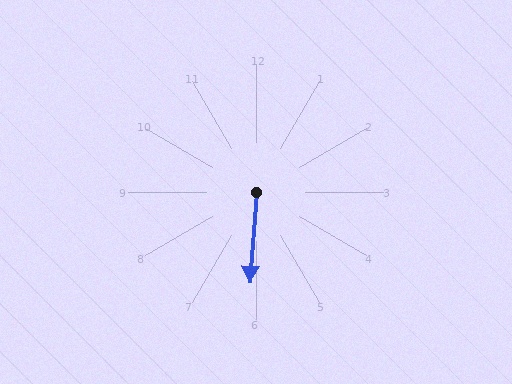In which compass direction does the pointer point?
South.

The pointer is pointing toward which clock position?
Roughly 6 o'clock.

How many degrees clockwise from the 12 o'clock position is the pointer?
Approximately 184 degrees.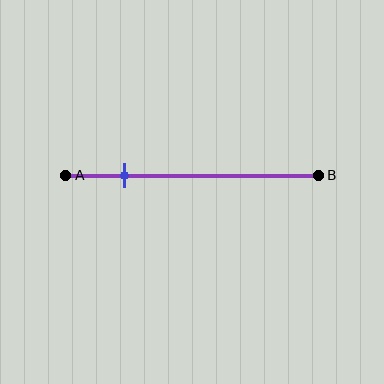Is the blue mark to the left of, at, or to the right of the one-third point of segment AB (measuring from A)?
The blue mark is to the left of the one-third point of segment AB.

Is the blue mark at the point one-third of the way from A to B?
No, the mark is at about 25% from A, not at the 33% one-third point.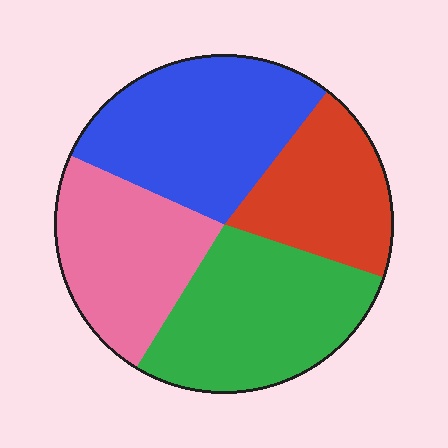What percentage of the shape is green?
Green covers roughly 30% of the shape.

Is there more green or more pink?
Green.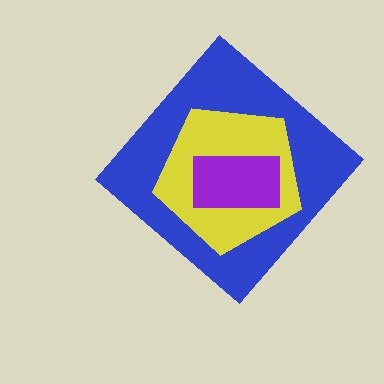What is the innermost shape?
The purple rectangle.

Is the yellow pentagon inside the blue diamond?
Yes.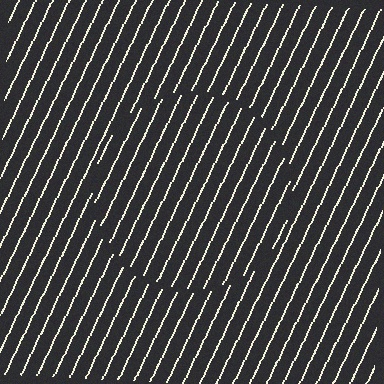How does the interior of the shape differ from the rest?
The interior of the shape contains the same grating, shifted by half a period — the contour is defined by the phase discontinuity where line-ends from the inner and outer gratings abut.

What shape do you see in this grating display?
An illusory circle. The interior of the shape contains the same grating, shifted by half a period — the contour is defined by the phase discontinuity where line-ends from the inner and outer gratings abut.